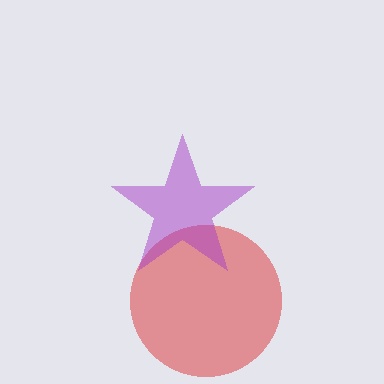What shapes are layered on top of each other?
The layered shapes are: a red circle, a purple star.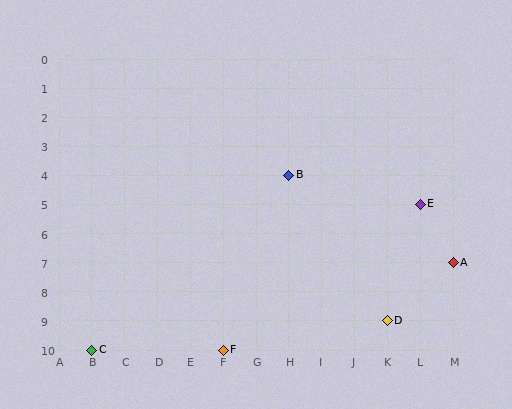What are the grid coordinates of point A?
Point A is at grid coordinates (M, 7).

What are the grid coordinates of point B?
Point B is at grid coordinates (H, 4).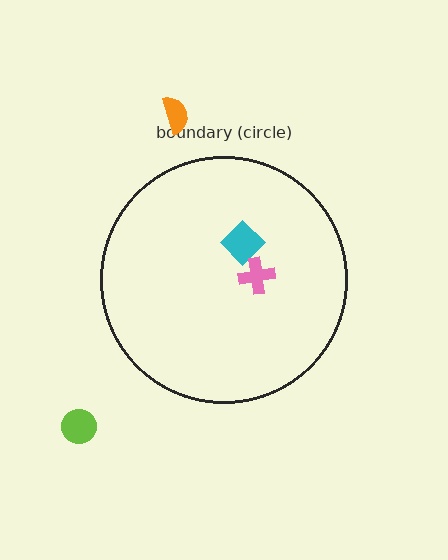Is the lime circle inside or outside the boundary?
Outside.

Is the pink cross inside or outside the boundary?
Inside.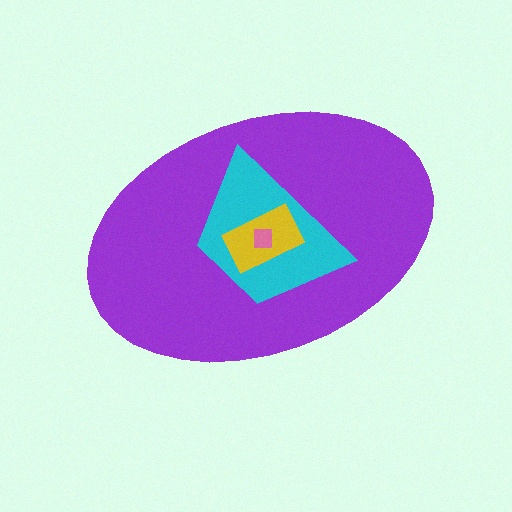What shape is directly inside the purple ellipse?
The cyan trapezoid.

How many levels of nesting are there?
4.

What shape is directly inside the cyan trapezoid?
The yellow rectangle.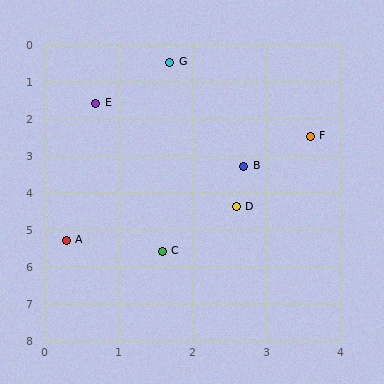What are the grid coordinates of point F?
Point F is at approximately (3.6, 2.5).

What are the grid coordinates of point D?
Point D is at approximately (2.6, 4.4).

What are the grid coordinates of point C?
Point C is at approximately (1.6, 5.6).